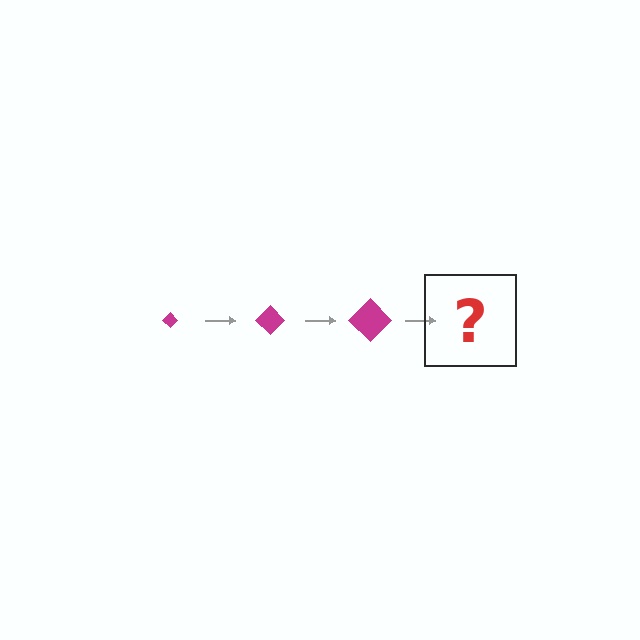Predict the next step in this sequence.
The next step is a magenta diamond, larger than the previous one.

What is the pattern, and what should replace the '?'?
The pattern is that the diamond gets progressively larger each step. The '?' should be a magenta diamond, larger than the previous one.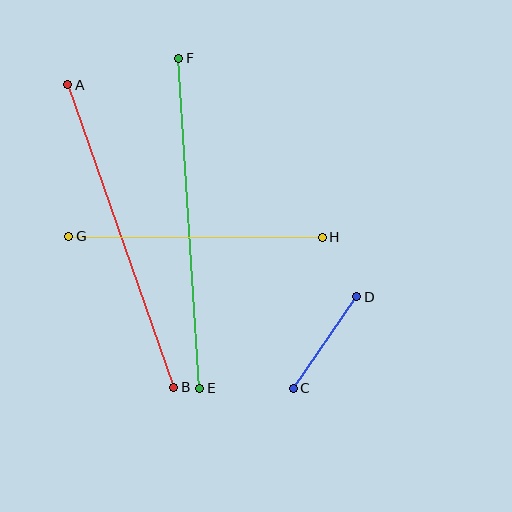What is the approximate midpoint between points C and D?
The midpoint is at approximately (325, 343) pixels.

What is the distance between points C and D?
The distance is approximately 111 pixels.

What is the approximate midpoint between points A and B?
The midpoint is at approximately (121, 236) pixels.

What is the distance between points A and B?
The distance is approximately 321 pixels.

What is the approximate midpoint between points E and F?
The midpoint is at approximately (189, 223) pixels.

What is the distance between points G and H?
The distance is approximately 254 pixels.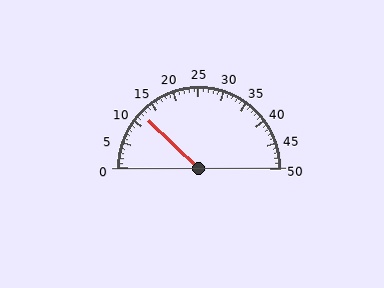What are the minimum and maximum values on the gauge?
The gauge ranges from 0 to 50.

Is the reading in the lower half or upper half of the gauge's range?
The reading is in the lower half of the range (0 to 50).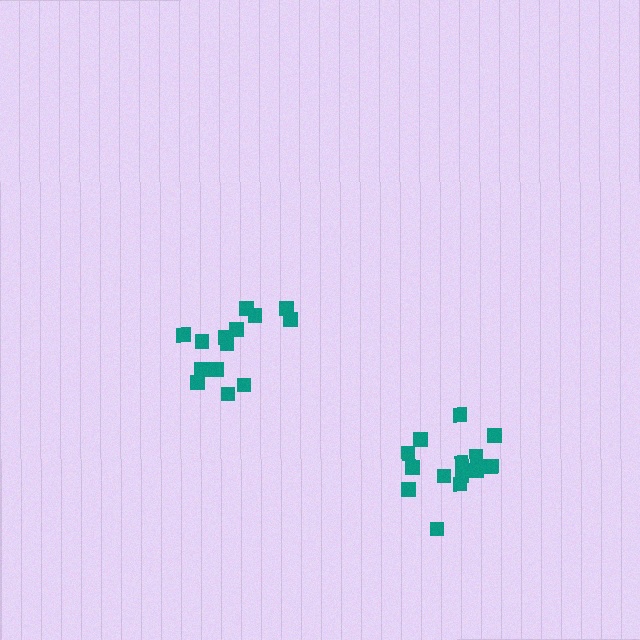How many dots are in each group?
Group 1: 14 dots, Group 2: 15 dots (29 total).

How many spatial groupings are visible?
There are 2 spatial groupings.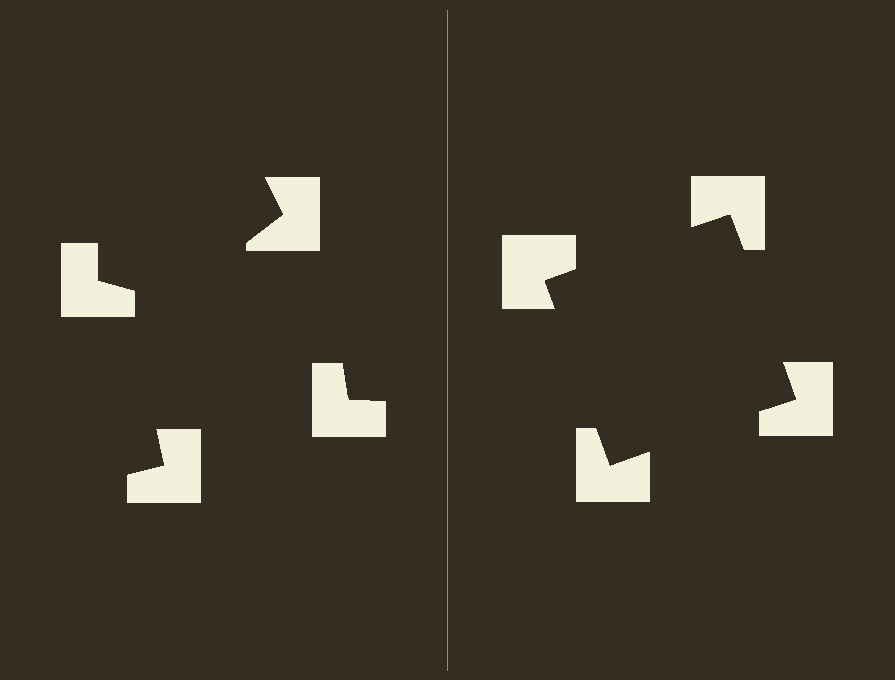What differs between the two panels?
The notched squares are positioned identically on both sides; only the wedge orientations differ. On the right they align to a square; on the left they are misaligned.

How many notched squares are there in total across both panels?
8 — 4 on each side.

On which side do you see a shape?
An illusory square appears on the right side. On the left side the wedge cuts are rotated, so no coherent shape forms.